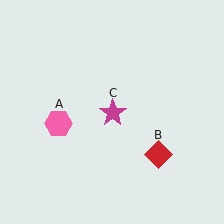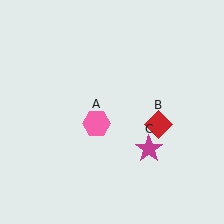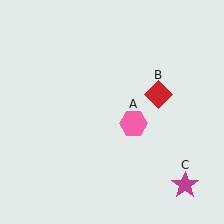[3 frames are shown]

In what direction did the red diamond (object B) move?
The red diamond (object B) moved up.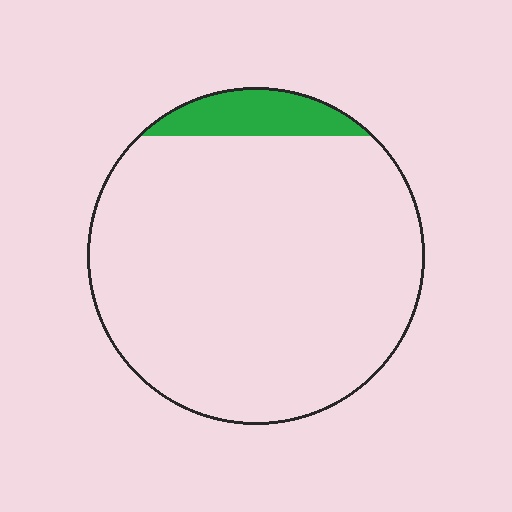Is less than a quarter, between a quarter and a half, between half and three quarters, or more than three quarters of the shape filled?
Less than a quarter.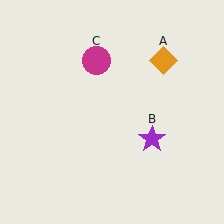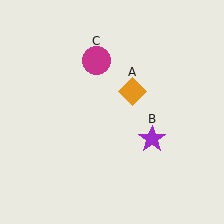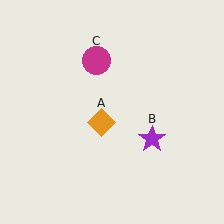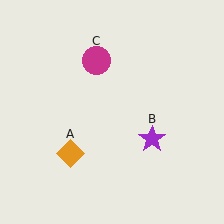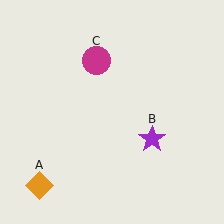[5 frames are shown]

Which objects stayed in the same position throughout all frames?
Purple star (object B) and magenta circle (object C) remained stationary.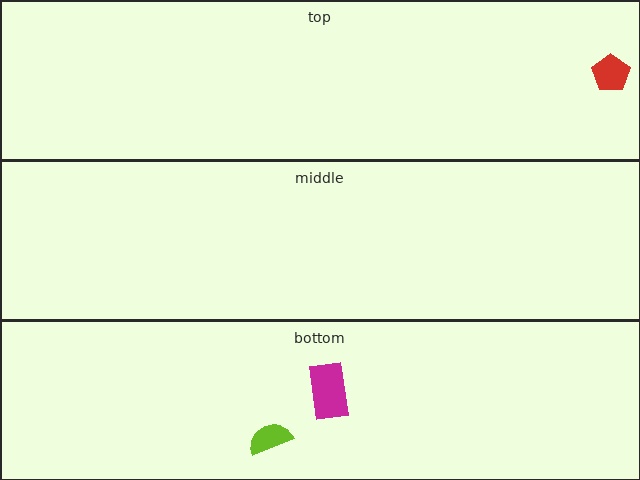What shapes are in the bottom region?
The magenta rectangle, the lime semicircle.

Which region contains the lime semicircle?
The bottom region.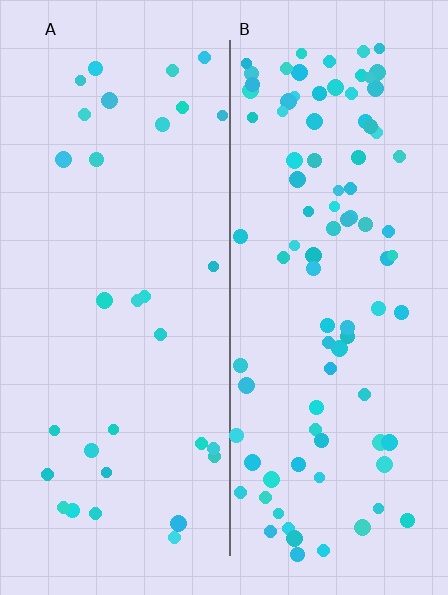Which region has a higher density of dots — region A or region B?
B (the right).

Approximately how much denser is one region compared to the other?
Approximately 2.9× — region B over region A.